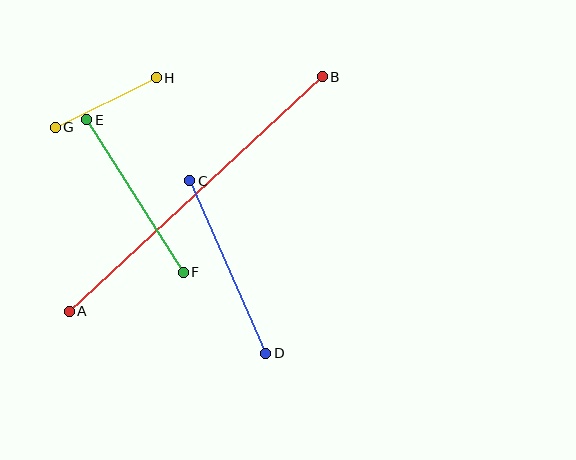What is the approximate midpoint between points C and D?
The midpoint is at approximately (228, 267) pixels.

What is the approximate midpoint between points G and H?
The midpoint is at approximately (106, 102) pixels.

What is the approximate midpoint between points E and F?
The midpoint is at approximately (135, 196) pixels.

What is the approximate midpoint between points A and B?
The midpoint is at approximately (196, 194) pixels.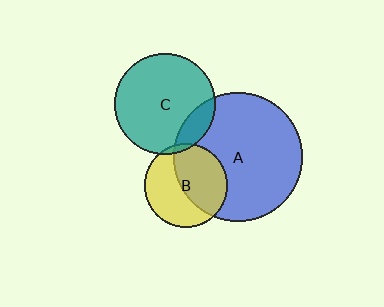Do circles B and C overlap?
Yes.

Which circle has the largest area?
Circle A (blue).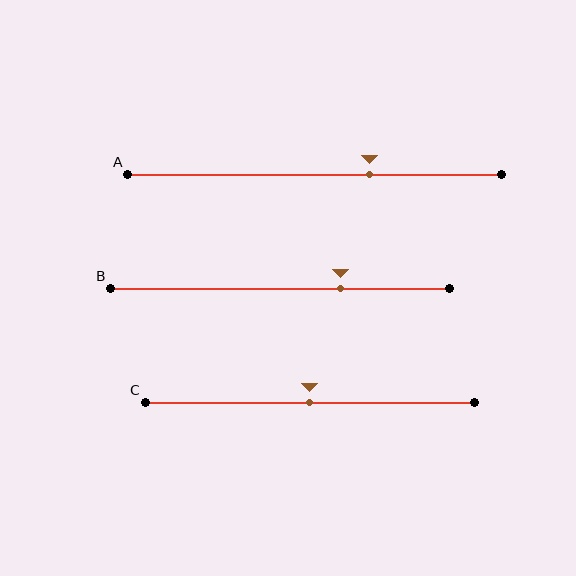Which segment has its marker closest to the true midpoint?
Segment C has its marker closest to the true midpoint.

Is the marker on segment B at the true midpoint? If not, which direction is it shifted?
No, the marker on segment B is shifted to the right by about 18% of the segment length.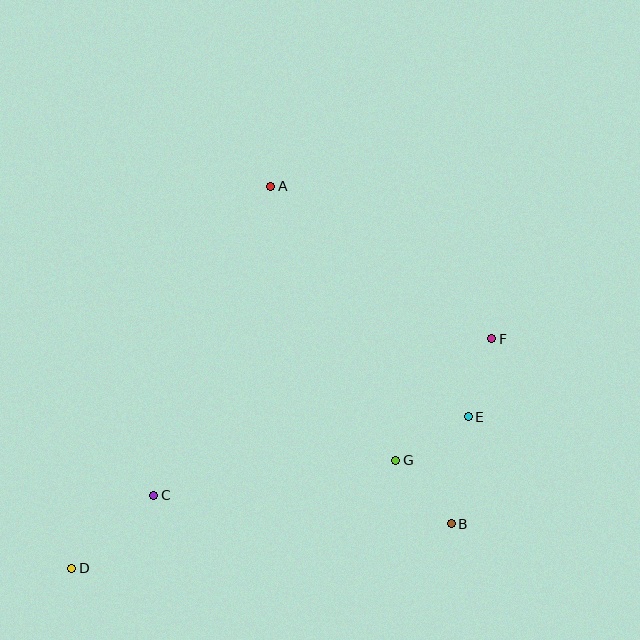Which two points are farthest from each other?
Points D and F are farthest from each other.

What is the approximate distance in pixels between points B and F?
The distance between B and F is approximately 189 pixels.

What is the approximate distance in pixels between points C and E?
The distance between C and E is approximately 324 pixels.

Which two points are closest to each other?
Points E and F are closest to each other.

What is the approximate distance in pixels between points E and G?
The distance between E and G is approximately 85 pixels.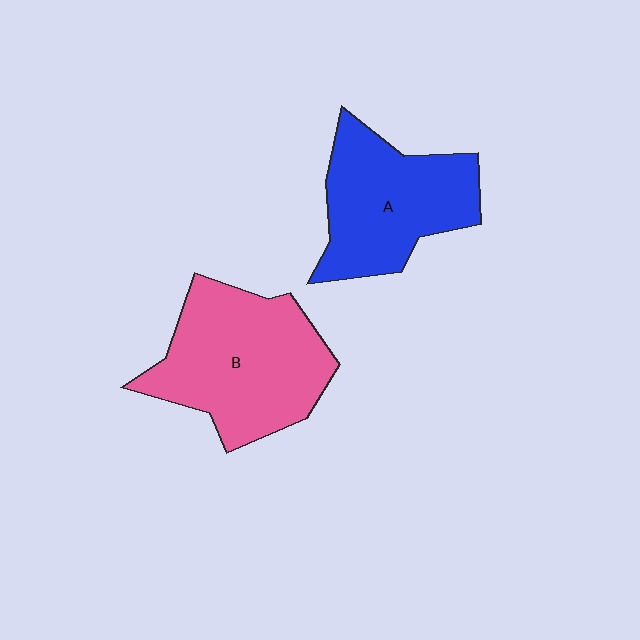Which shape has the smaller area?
Shape A (blue).